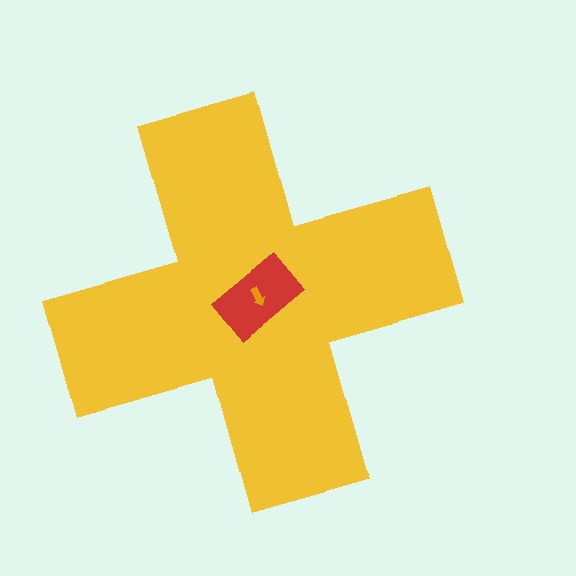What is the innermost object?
The orange arrow.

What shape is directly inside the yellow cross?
The red rectangle.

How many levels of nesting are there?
3.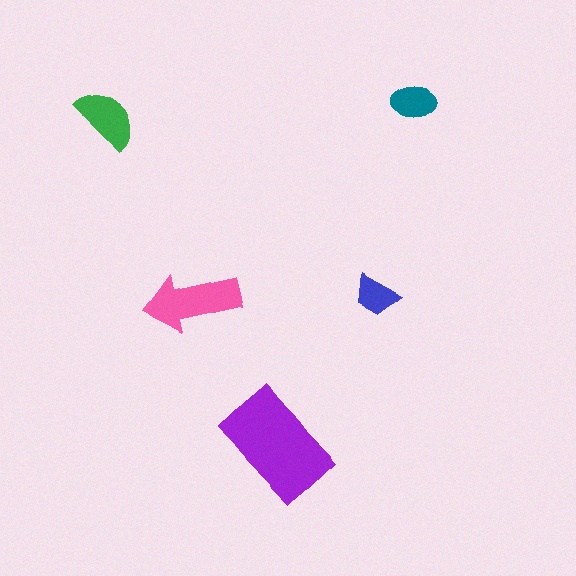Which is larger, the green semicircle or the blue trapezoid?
The green semicircle.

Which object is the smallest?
The blue trapezoid.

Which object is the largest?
The purple rectangle.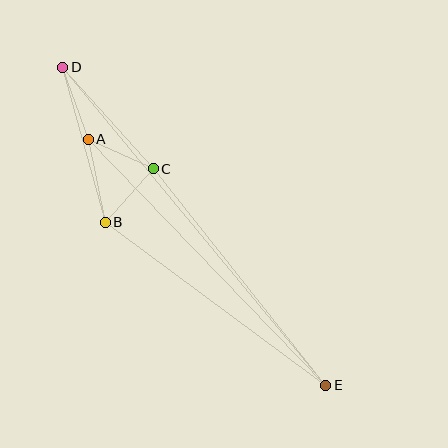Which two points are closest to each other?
Points A and C are closest to each other.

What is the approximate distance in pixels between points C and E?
The distance between C and E is approximately 276 pixels.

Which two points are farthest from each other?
Points D and E are farthest from each other.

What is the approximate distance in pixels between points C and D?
The distance between C and D is approximately 136 pixels.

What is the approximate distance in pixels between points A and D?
The distance between A and D is approximately 77 pixels.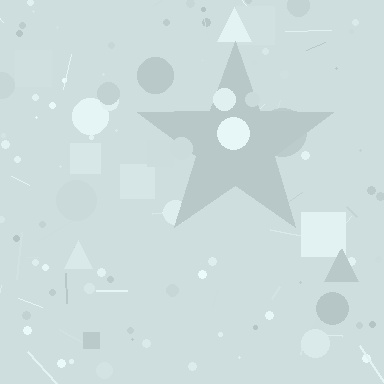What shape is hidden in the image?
A star is hidden in the image.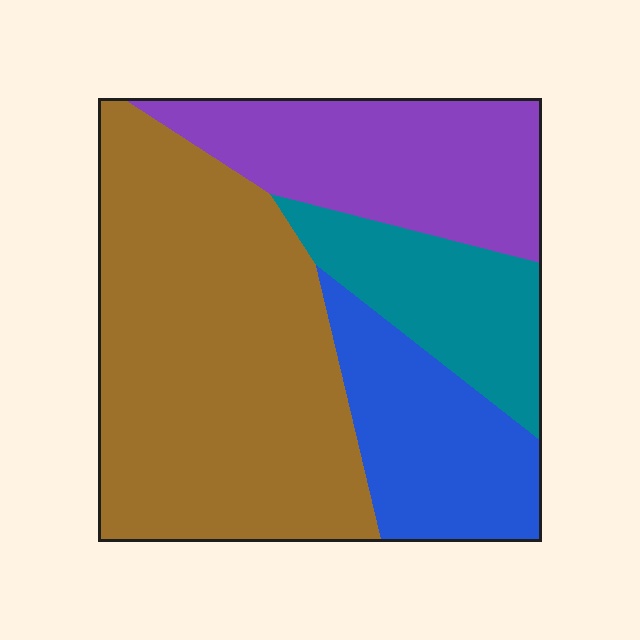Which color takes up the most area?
Brown, at roughly 45%.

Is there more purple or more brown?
Brown.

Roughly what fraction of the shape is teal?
Teal covers 14% of the shape.